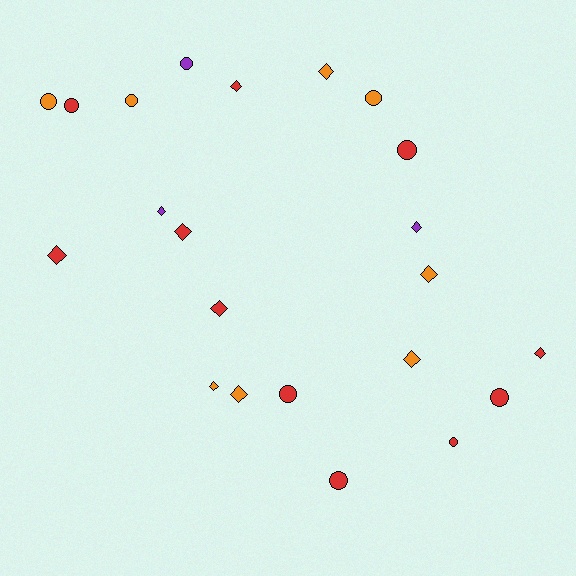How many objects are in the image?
There are 22 objects.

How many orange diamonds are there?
There are 5 orange diamonds.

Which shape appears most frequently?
Diamond, with 12 objects.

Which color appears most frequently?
Red, with 11 objects.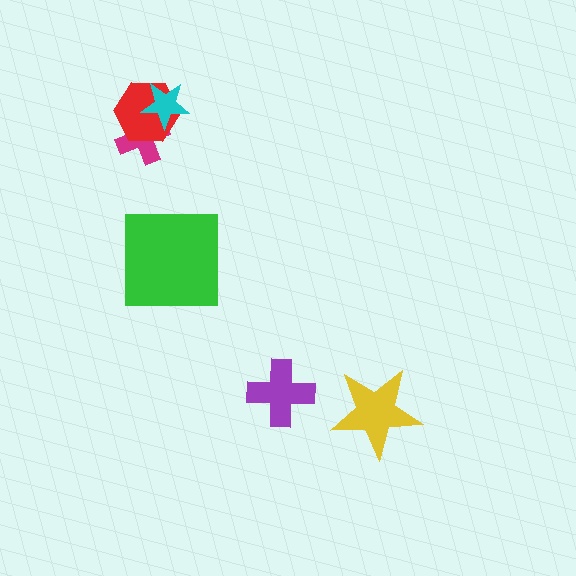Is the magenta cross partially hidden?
Yes, it is partially covered by another shape.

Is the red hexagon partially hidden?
Yes, it is partially covered by another shape.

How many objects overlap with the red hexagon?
2 objects overlap with the red hexagon.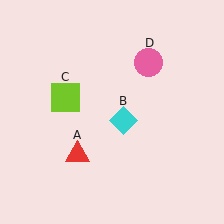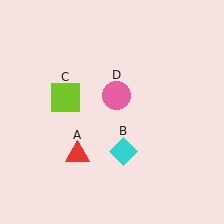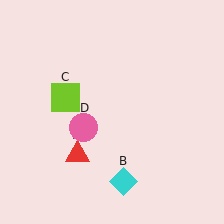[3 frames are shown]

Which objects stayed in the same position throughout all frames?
Red triangle (object A) and lime square (object C) remained stationary.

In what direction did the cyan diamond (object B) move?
The cyan diamond (object B) moved down.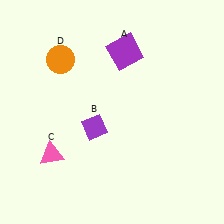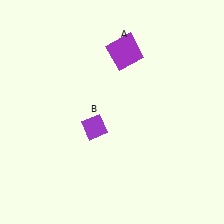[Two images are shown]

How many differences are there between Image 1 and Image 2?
There are 2 differences between the two images.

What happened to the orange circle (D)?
The orange circle (D) was removed in Image 2. It was in the top-left area of Image 1.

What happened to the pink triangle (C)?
The pink triangle (C) was removed in Image 2. It was in the bottom-left area of Image 1.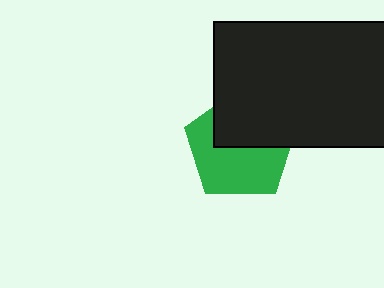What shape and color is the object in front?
The object in front is a black rectangle.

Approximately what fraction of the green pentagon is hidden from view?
Roughly 43% of the green pentagon is hidden behind the black rectangle.